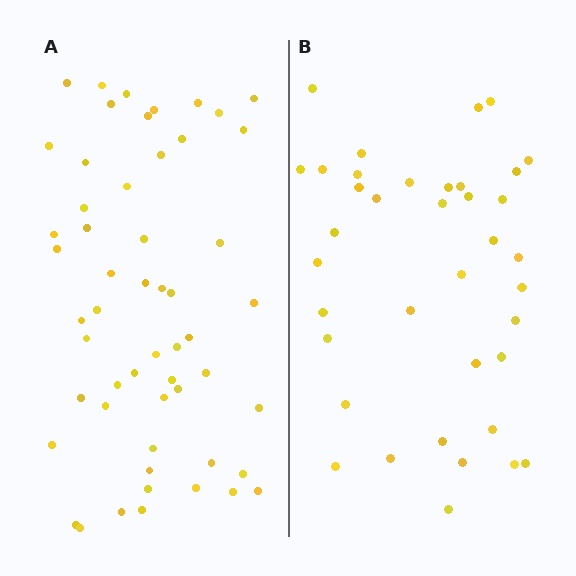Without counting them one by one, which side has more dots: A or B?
Region A (the left region) has more dots.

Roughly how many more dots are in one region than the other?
Region A has approximately 15 more dots than region B.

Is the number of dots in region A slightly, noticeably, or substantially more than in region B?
Region A has noticeably more, but not dramatically so. The ratio is roughly 1.4 to 1.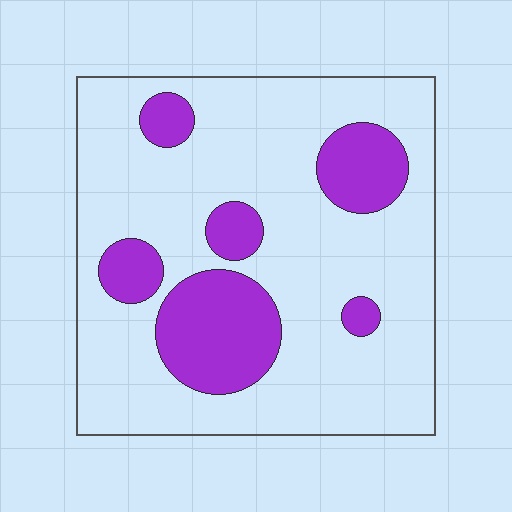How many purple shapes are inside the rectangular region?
6.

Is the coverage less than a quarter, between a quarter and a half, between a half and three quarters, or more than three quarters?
Less than a quarter.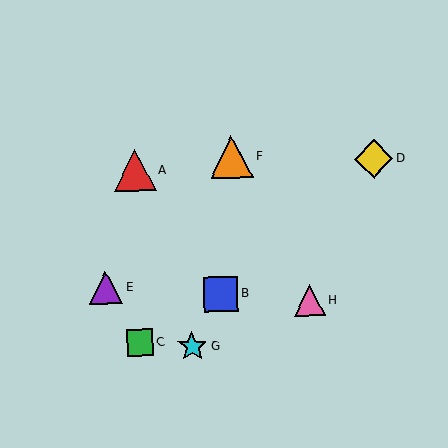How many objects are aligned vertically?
2 objects (A, C) are aligned vertically.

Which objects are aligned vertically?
Objects A, C are aligned vertically.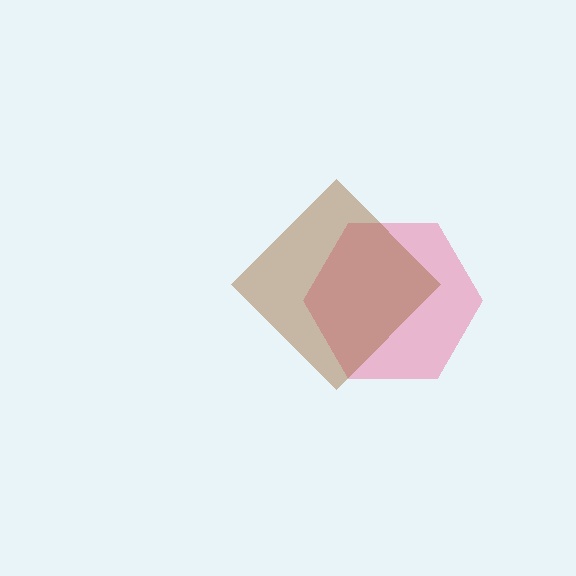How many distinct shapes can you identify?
There are 2 distinct shapes: a pink hexagon, a brown diamond.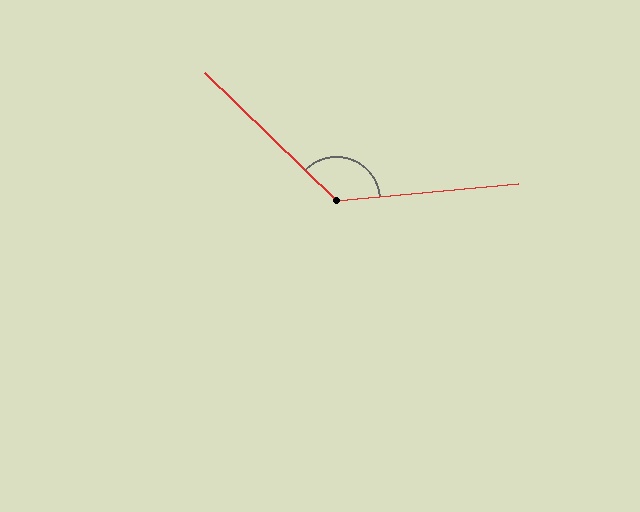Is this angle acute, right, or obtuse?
It is obtuse.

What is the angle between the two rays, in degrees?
Approximately 131 degrees.